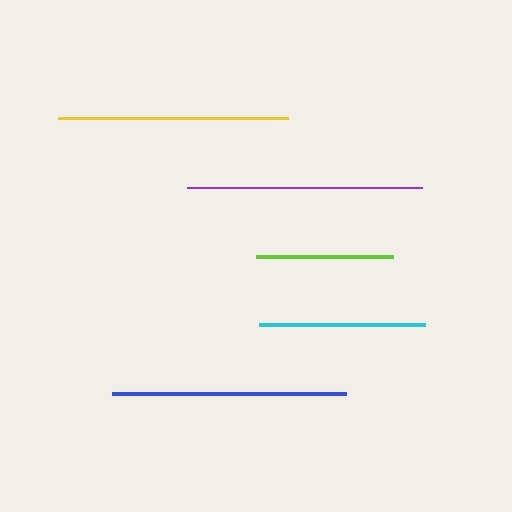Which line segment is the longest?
The purple line is the longest at approximately 235 pixels.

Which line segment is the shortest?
The lime line is the shortest at approximately 136 pixels.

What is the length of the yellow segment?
The yellow segment is approximately 230 pixels long.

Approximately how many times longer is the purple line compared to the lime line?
The purple line is approximately 1.7 times the length of the lime line.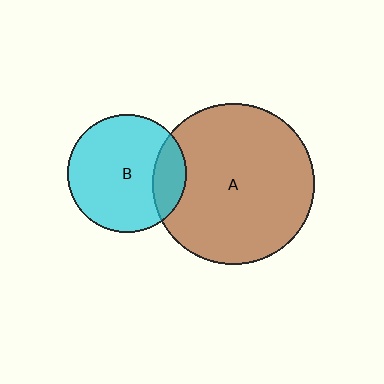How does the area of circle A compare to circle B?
Approximately 1.9 times.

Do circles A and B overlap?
Yes.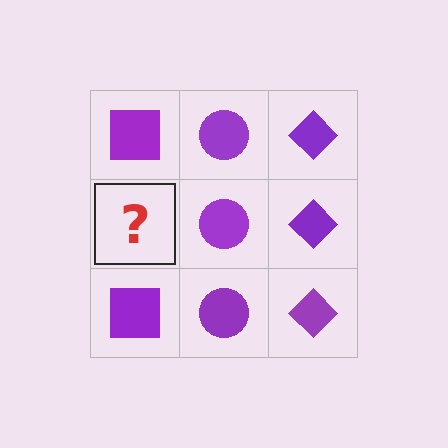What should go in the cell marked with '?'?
The missing cell should contain a purple square.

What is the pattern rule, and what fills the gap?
The rule is that each column has a consistent shape. The gap should be filled with a purple square.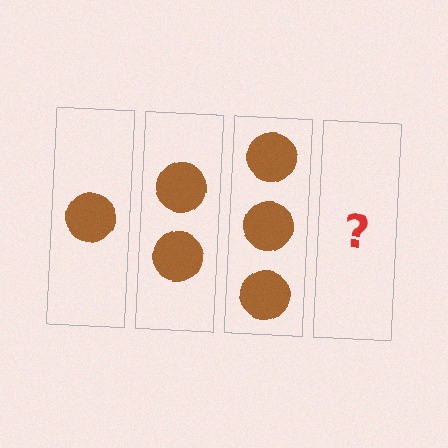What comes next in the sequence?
The next element should be 4 circles.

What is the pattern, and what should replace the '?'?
The pattern is that each step adds one more circle. The '?' should be 4 circles.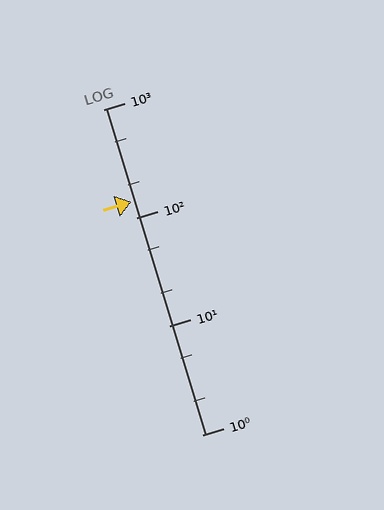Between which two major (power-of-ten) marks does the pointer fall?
The pointer is between 100 and 1000.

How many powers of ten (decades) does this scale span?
The scale spans 3 decades, from 1 to 1000.